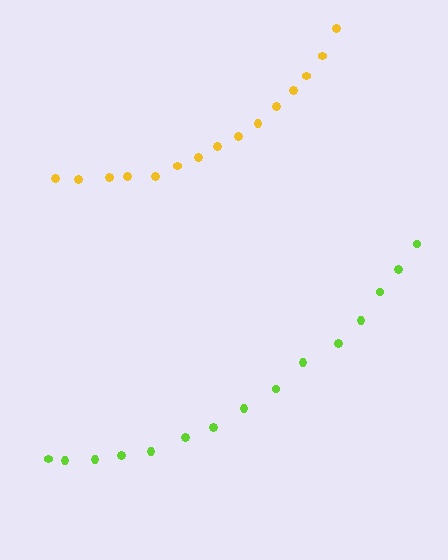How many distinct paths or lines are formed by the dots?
There are 2 distinct paths.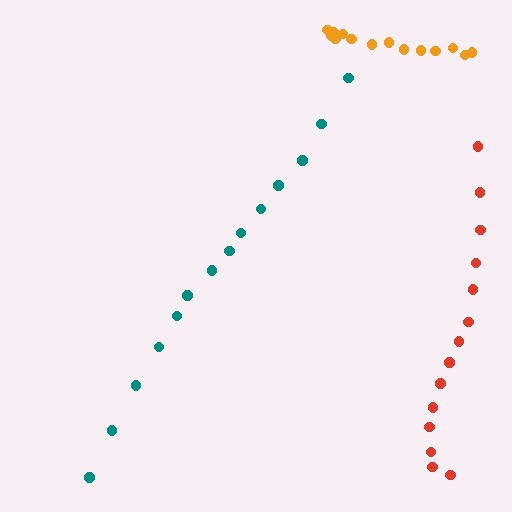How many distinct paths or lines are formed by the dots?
There are 3 distinct paths.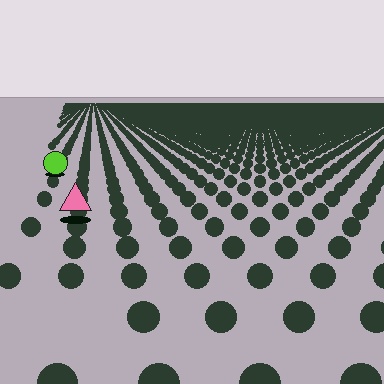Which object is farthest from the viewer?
The lime circle is farthest from the viewer. It appears smaller and the ground texture around it is denser.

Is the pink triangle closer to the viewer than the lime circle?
Yes. The pink triangle is closer — you can tell from the texture gradient: the ground texture is coarser near it.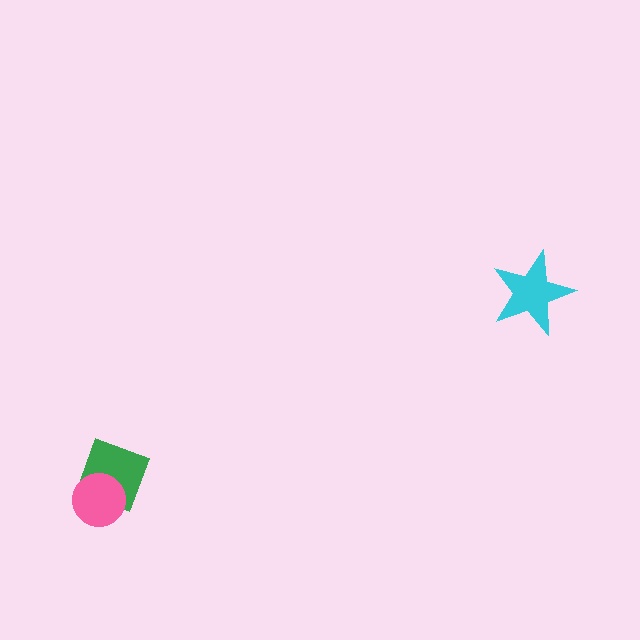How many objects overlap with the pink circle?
1 object overlaps with the pink circle.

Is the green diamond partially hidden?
Yes, it is partially covered by another shape.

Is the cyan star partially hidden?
No, no other shape covers it.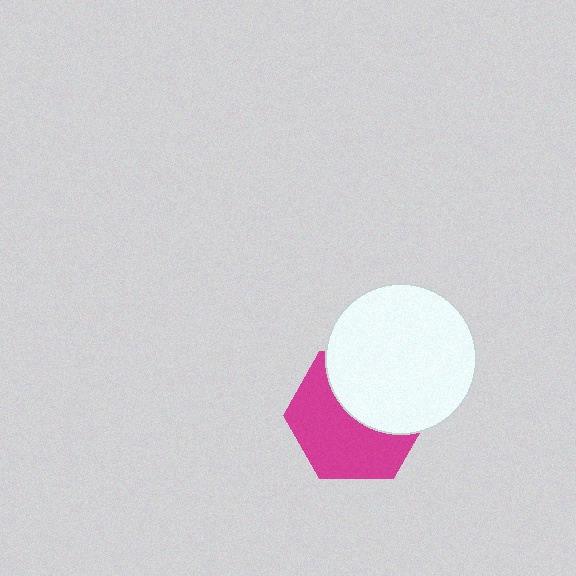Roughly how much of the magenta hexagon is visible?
About half of it is visible (roughly 56%).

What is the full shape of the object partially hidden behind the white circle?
The partially hidden object is a magenta hexagon.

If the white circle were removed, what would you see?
You would see the complete magenta hexagon.